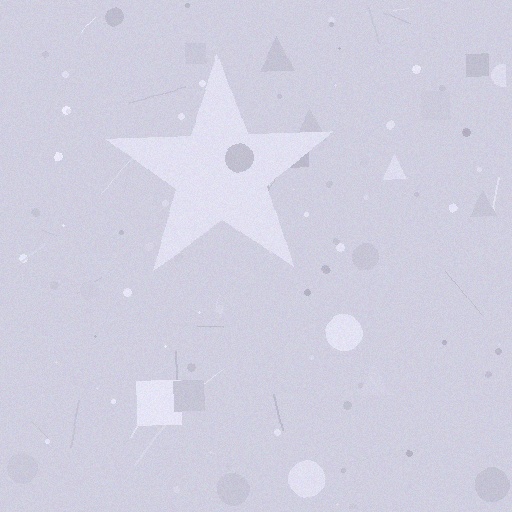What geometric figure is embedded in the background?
A star is embedded in the background.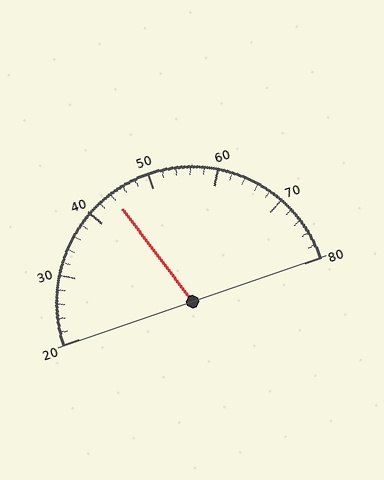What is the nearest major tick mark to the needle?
The nearest major tick mark is 40.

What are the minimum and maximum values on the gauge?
The gauge ranges from 20 to 80.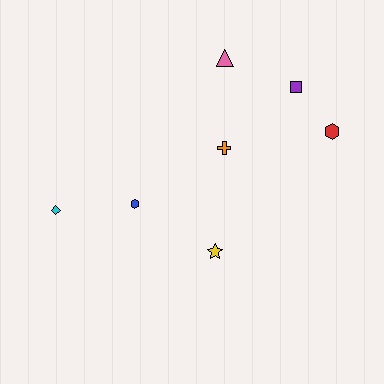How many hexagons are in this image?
There are 2 hexagons.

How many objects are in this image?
There are 7 objects.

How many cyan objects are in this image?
There is 1 cyan object.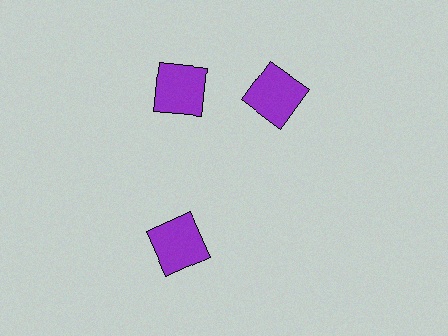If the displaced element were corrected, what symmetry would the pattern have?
It would have 3-fold rotational symmetry — the pattern would map onto itself every 120 degrees.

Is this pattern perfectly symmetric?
No. The 3 purple squares are arranged in a ring, but one element near the 3 o'clock position is rotated out of alignment along the ring, breaking the 3-fold rotational symmetry.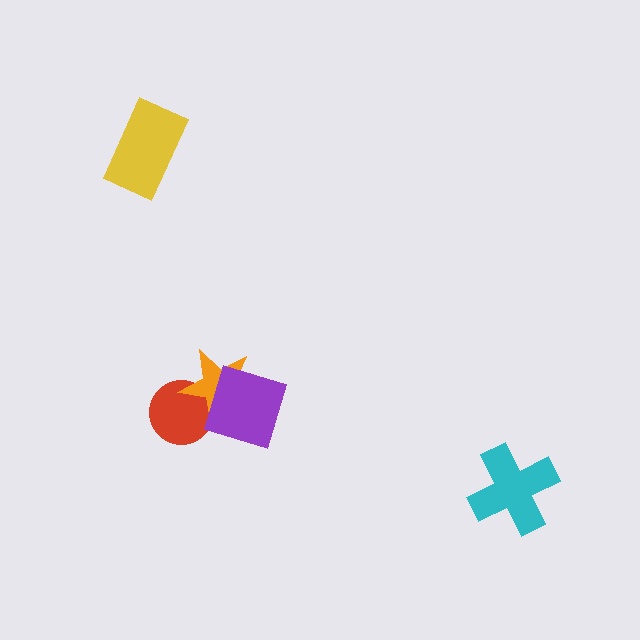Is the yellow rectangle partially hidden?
No, no other shape covers it.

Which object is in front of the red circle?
The orange star is in front of the red circle.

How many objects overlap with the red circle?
1 object overlaps with the red circle.